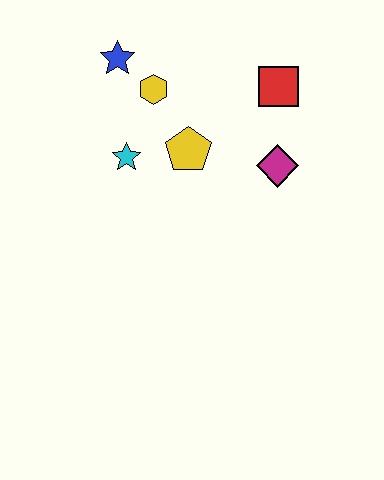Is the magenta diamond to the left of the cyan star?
No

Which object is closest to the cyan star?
The yellow pentagon is closest to the cyan star.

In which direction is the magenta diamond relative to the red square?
The magenta diamond is below the red square.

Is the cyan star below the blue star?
Yes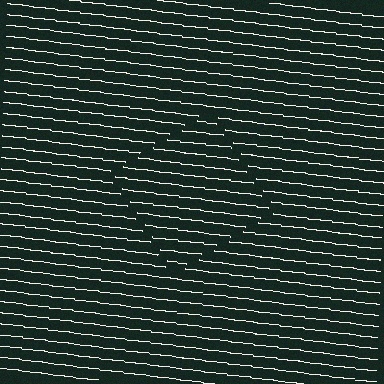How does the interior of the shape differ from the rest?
The interior of the shape contains the same grating, shifted by half a period — the contour is defined by the phase discontinuity where line-ends from the inner and outer gratings abut.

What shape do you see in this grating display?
An illusory square. The interior of the shape contains the same grating, shifted by half a period — the contour is defined by the phase discontinuity where line-ends from the inner and outer gratings abut.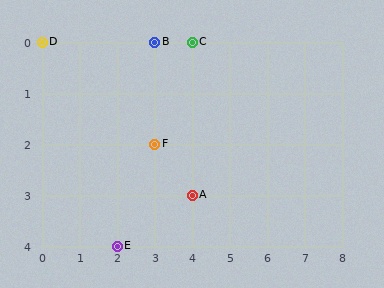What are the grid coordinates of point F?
Point F is at grid coordinates (3, 2).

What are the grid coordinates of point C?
Point C is at grid coordinates (4, 0).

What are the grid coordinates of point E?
Point E is at grid coordinates (2, 4).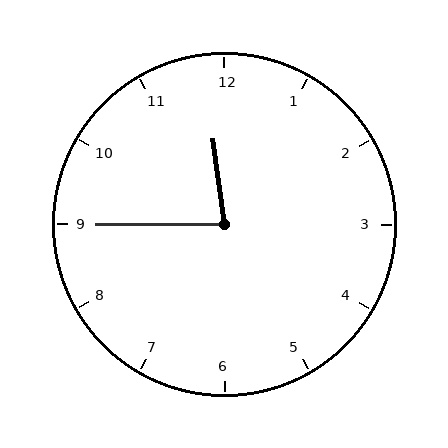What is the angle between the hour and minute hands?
Approximately 82 degrees.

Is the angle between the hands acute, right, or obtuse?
It is acute.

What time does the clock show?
11:45.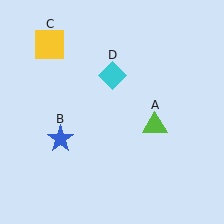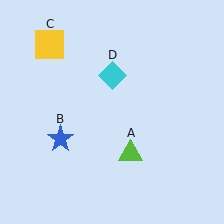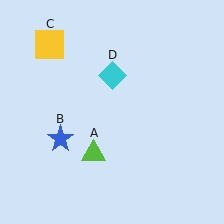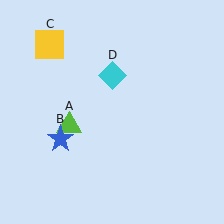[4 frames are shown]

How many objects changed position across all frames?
1 object changed position: lime triangle (object A).